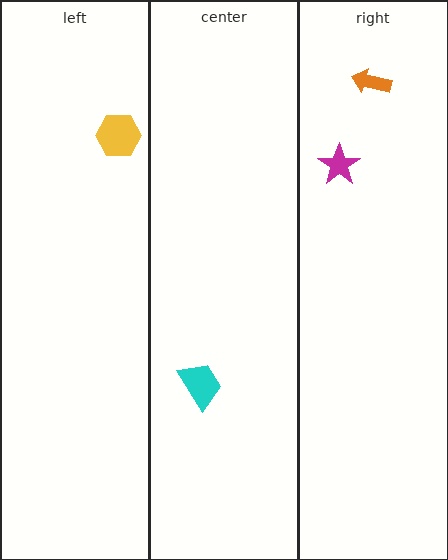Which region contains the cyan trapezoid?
The center region.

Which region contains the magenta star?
The right region.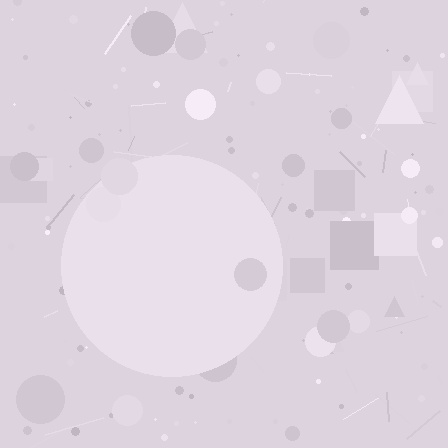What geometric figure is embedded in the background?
A circle is embedded in the background.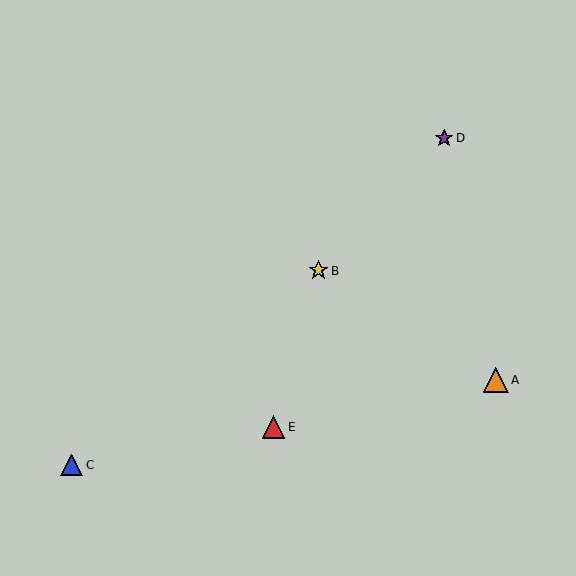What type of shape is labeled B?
Shape B is a yellow star.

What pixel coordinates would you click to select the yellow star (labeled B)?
Click at (319, 271) to select the yellow star B.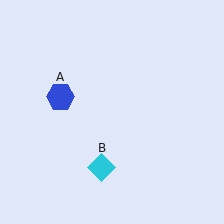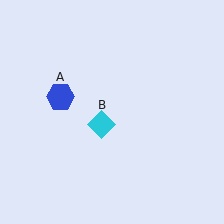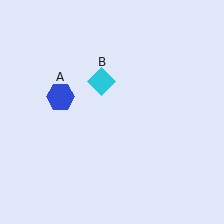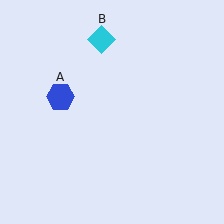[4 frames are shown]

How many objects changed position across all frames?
1 object changed position: cyan diamond (object B).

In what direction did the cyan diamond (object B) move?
The cyan diamond (object B) moved up.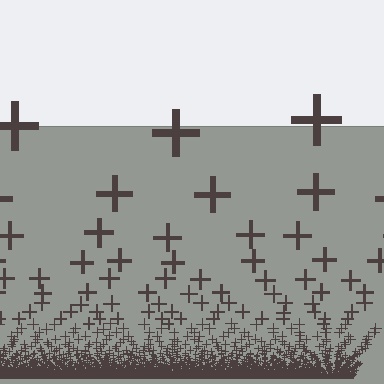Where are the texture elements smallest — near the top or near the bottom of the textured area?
Near the bottom.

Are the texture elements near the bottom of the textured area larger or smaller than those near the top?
Smaller. The gradient is inverted — elements near the bottom are smaller and denser.